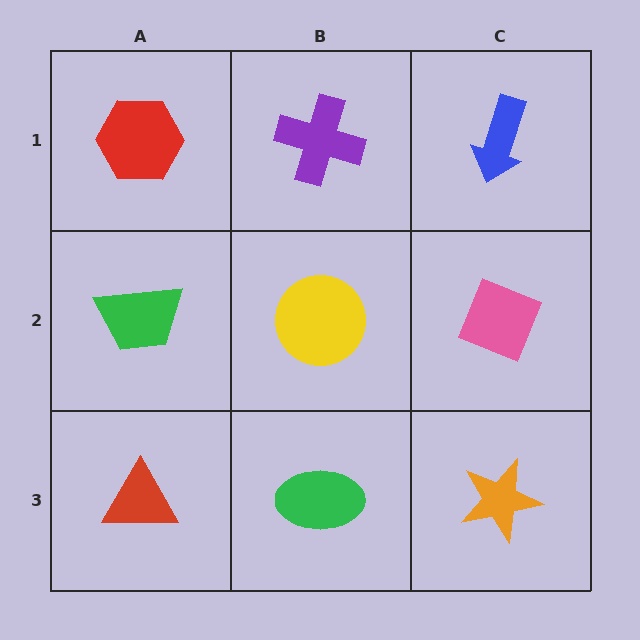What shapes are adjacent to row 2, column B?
A purple cross (row 1, column B), a green ellipse (row 3, column B), a green trapezoid (row 2, column A), a pink diamond (row 2, column C).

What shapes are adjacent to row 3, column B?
A yellow circle (row 2, column B), a red triangle (row 3, column A), an orange star (row 3, column C).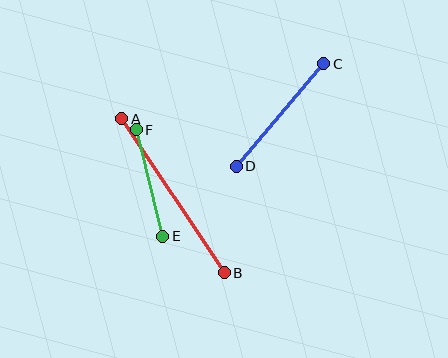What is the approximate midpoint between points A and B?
The midpoint is at approximately (173, 196) pixels.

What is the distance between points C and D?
The distance is approximately 135 pixels.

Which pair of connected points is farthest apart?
Points A and B are farthest apart.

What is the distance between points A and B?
The distance is approximately 185 pixels.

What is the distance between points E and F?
The distance is approximately 110 pixels.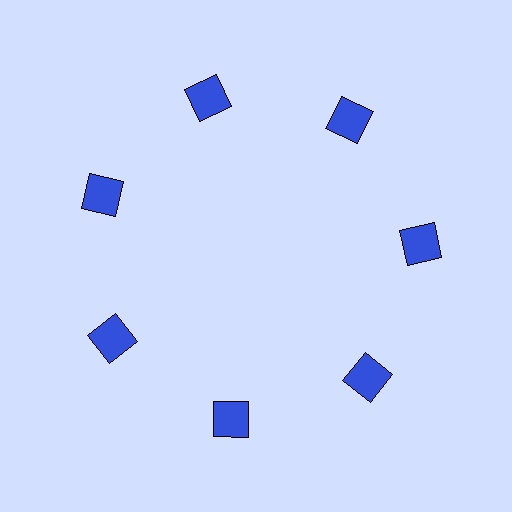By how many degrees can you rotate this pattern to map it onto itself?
The pattern maps onto itself every 51 degrees of rotation.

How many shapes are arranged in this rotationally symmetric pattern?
There are 7 shapes, arranged in 7 groups of 1.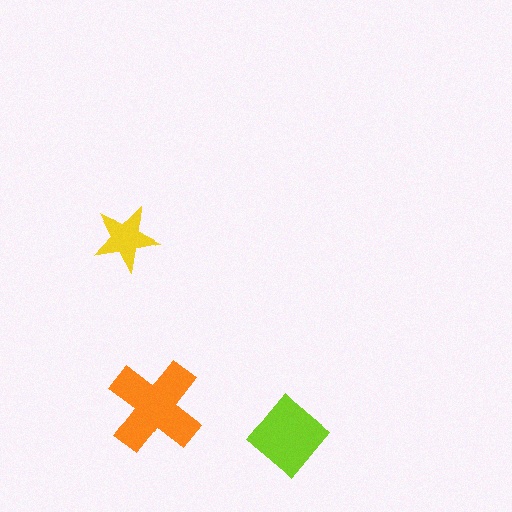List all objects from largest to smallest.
The orange cross, the lime diamond, the yellow star.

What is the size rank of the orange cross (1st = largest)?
1st.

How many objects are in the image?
There are 3 objects in the image.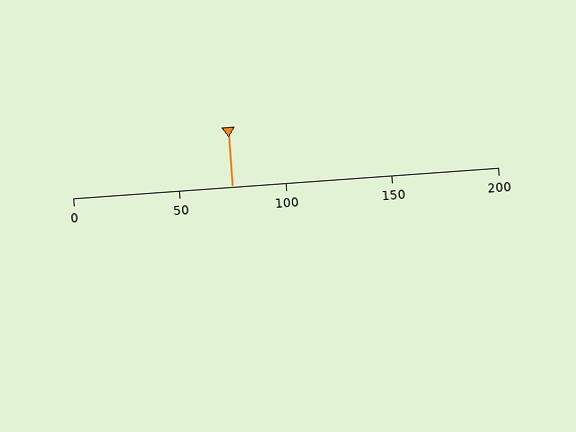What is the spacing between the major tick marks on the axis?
The major ticks are spaced 50 apart.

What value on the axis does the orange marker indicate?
The marker indicates approximately 75.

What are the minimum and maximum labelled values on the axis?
The axis runs from 0 to 200.